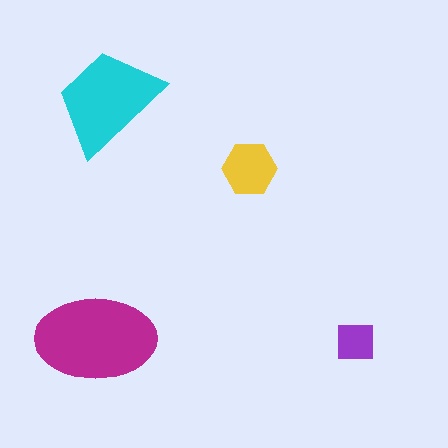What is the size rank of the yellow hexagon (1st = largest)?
3rd.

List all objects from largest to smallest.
The magenta ellipse, the cyan trapezoid, the yellow hexagon, the purple square.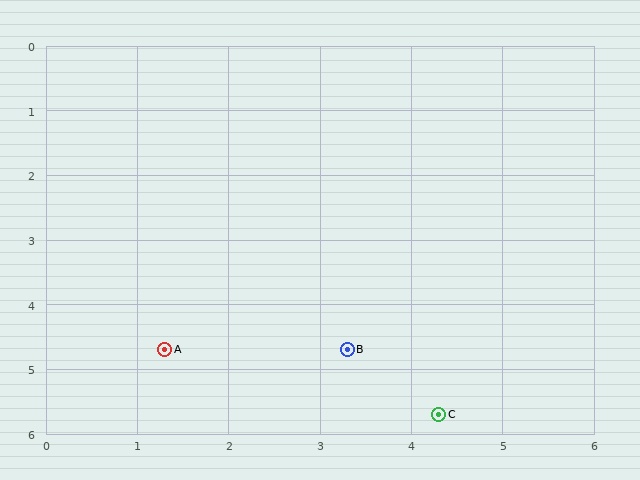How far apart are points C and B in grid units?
Points C and B are about 1.4 grid units apart.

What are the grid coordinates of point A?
Point A is at approximately (1.3, 4.7).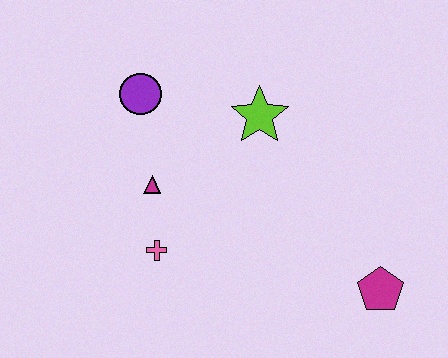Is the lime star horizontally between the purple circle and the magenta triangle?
No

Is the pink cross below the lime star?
Yes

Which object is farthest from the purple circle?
The magenta pentagon is farthest from the purple circle.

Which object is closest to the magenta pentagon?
The lime star is closest to the magenta pentagon.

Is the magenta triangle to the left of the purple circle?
No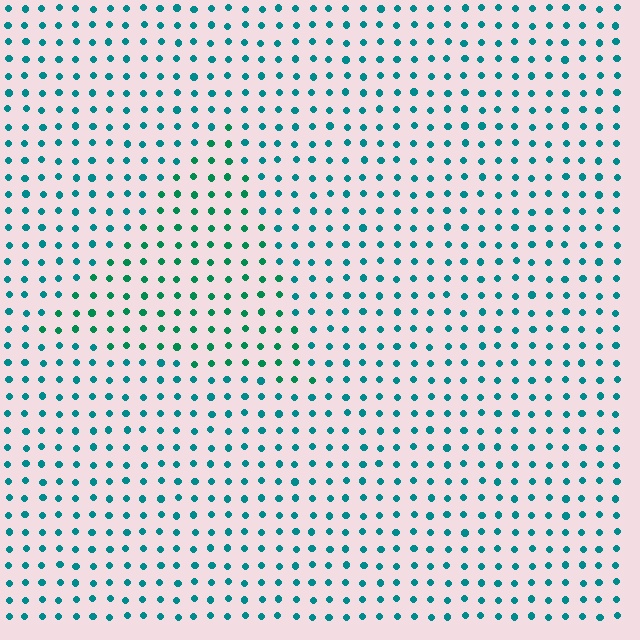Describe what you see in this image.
The image is filled with small teal elements in a uniform arrangement. A triangle-shaped region is visible where the elements are tinted to a slightly different hue, forming a subtle color boundary.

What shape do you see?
I see a triangle.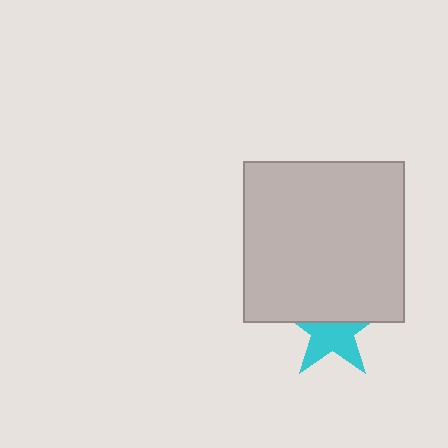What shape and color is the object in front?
The object in front is a light gray square.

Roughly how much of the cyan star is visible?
About half of it is visible (roughly 55%).